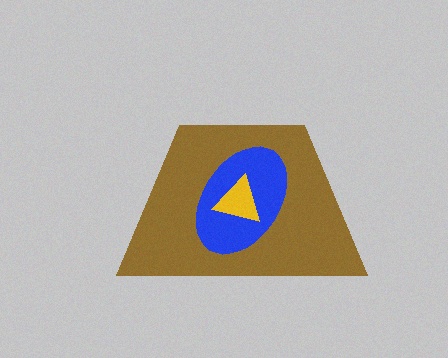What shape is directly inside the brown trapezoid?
The blue ellipse.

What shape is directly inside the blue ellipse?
The yellow triangle.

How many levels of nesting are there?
3.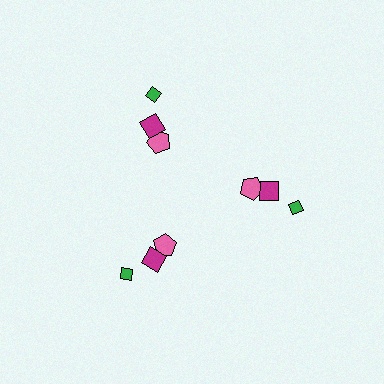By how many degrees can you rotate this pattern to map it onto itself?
The pattern maps onto itself every 120 degrees of rotation.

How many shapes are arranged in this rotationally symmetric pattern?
There are 9 shapes, arranged in 3 groups of 3.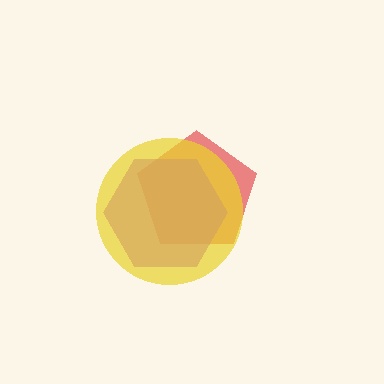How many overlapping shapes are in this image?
There are 3 overlapping shapes in the image.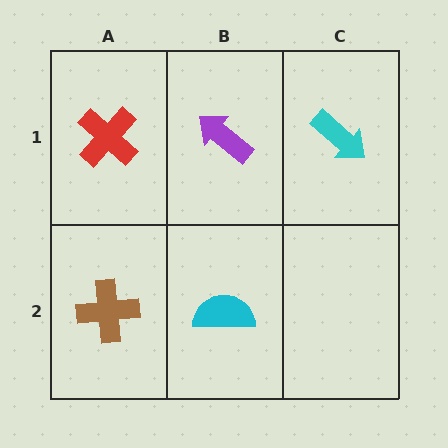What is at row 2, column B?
A cyan semicircle.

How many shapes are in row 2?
2 shapes.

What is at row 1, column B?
A purple arrow.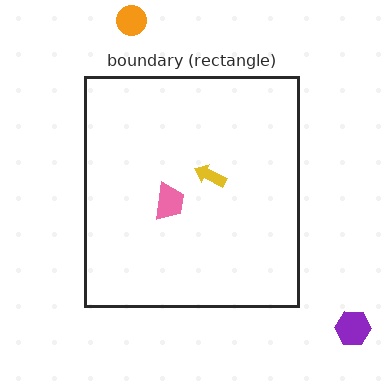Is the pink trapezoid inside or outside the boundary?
Inside.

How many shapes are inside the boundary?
2 inside, 2 outside.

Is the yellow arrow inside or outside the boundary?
Inside.